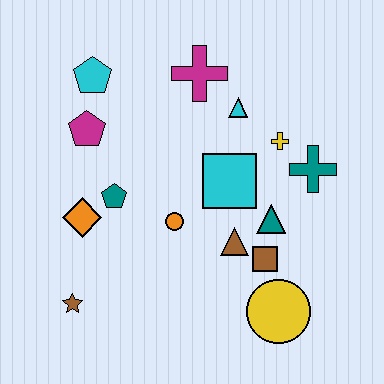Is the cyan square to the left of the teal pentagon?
No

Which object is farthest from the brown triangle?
The cyan pentagon is farthest from the brown triangle.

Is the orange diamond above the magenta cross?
No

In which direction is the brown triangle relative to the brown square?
The brown triangle is to the left of the brown square.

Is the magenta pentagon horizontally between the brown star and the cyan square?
Yes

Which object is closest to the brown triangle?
The brown square is closest to the brown triangle.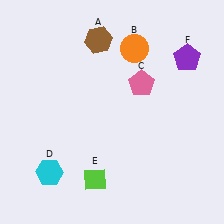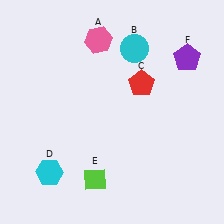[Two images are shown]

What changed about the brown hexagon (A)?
In Image 1, A is brown. In Image 2, it changed to pink.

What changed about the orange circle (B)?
In Image 1, B is orange. In Image 2, it changed to cyan.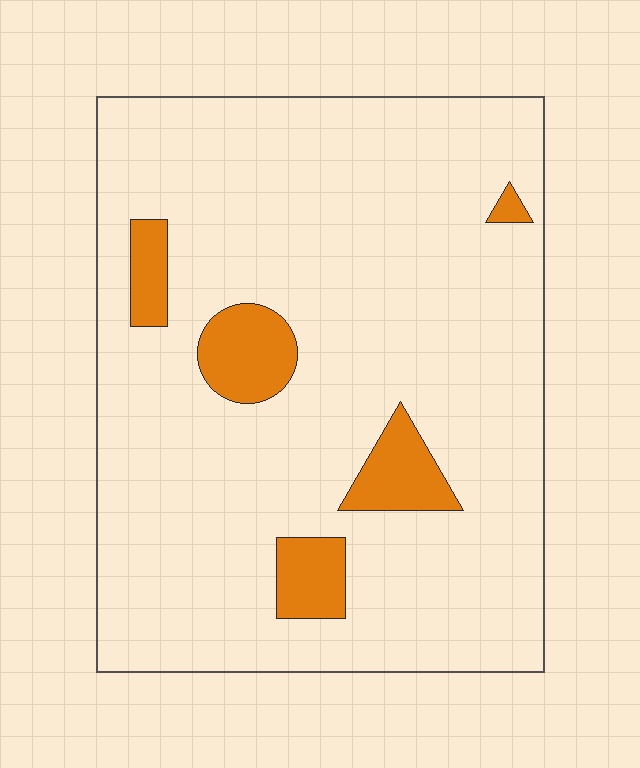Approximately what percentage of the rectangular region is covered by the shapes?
Approximately 10%.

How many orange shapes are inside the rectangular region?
5.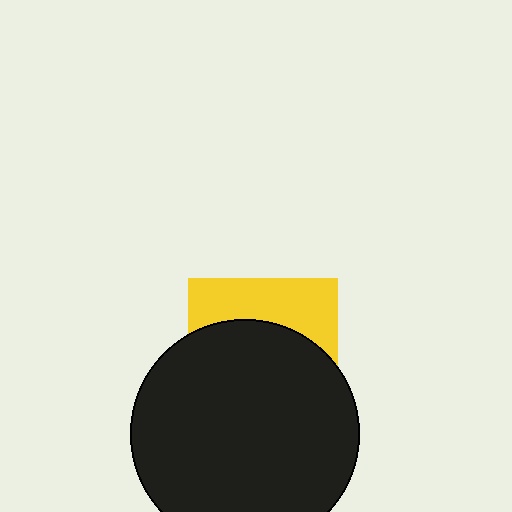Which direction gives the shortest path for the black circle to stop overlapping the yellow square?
Moving down gives the shortest separation.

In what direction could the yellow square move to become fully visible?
The yellow square could move up. That would shift it out from behind the black circle entirely.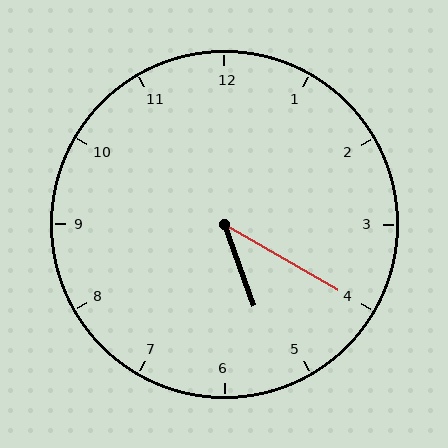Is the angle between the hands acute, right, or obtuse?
It is acute.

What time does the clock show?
5:20.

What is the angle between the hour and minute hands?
Approximately 40 degrees.